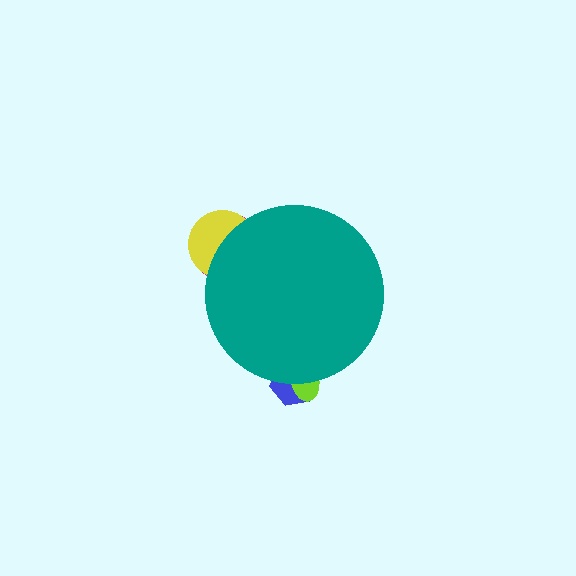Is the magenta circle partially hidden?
Yes, the magenta circle is partially hidden behind the teal circle.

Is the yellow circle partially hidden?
Yes, the yellow circle is partially hidden behind the teal circle.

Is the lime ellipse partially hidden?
Yes, the lime ellipse is partially hidden behind the teal circle.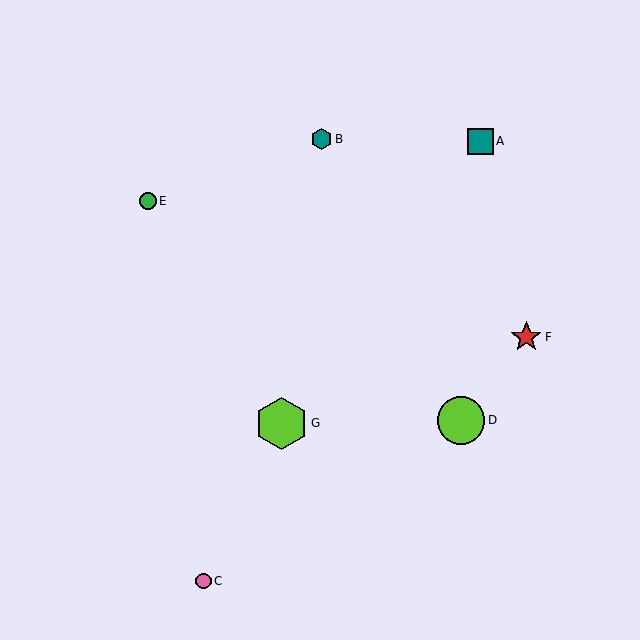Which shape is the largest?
The lime hexagon (labeled G) is the largest.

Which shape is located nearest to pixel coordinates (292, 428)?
The lime hexagon (labeled G) at (282, 423) is nearest to that location.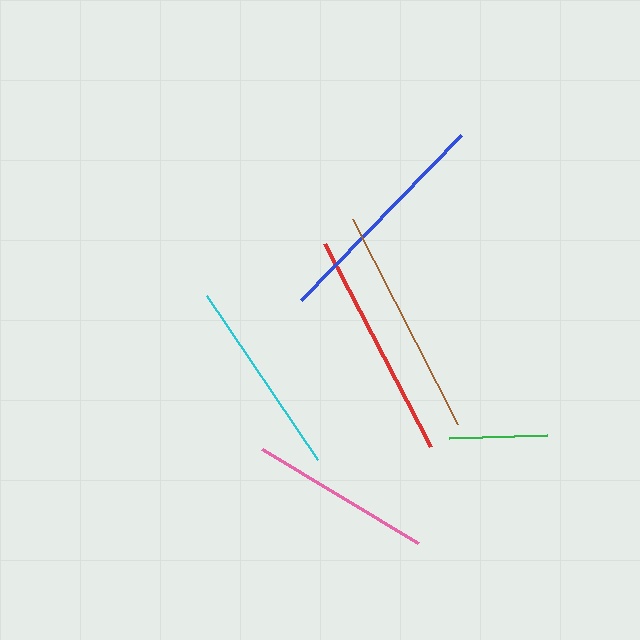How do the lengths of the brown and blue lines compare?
The brown and blue lines are approximately the same length.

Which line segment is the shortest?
The green line is the shortest at approximately 98 pixels.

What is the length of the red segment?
The red segment is approximately 229 pixels long.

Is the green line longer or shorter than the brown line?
The brown line is longer than the green line.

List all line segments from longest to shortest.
From longest to shortest: brown, blue, red, cyan, pink, green.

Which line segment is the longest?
The brown line is the longest at approximately 230 pixels.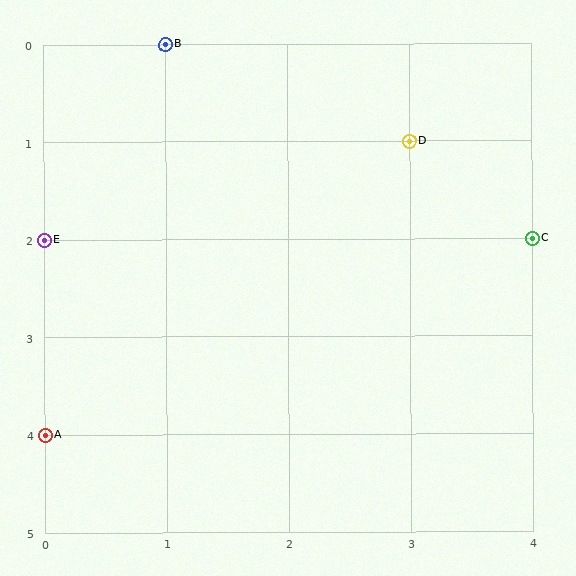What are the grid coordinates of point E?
Point E is at grid coordinates (0, 2).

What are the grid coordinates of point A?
Point A is at grid coordinates (0, 4).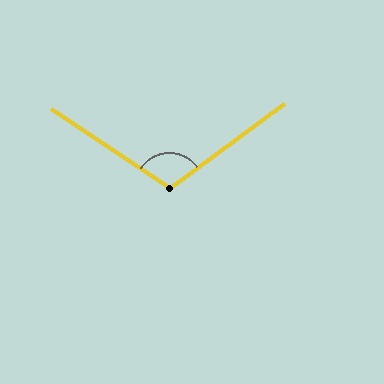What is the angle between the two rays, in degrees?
Approximately 110 degrees.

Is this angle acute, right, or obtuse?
It is obtuse.